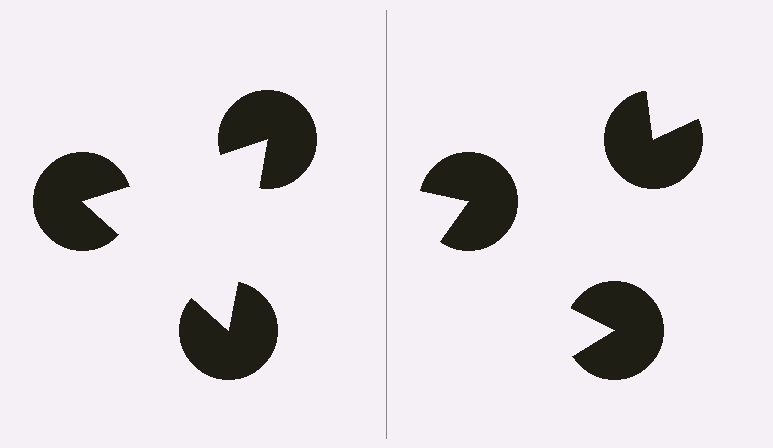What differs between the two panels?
The pac-man discs are positioned identically on both sides; only the wedge orientations differ. On the left they align to a triangle; on the right they are misaligned.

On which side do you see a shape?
An illusory triangle appears on the left side. On the right side the wedge cuts are rotated, so no coherent shape forms.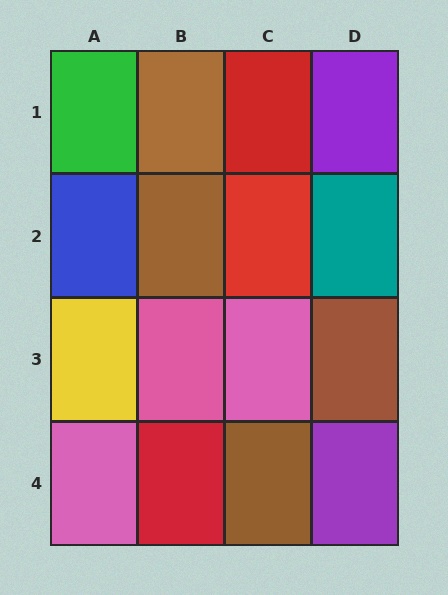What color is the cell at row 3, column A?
Yellow.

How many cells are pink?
3 cells are pink.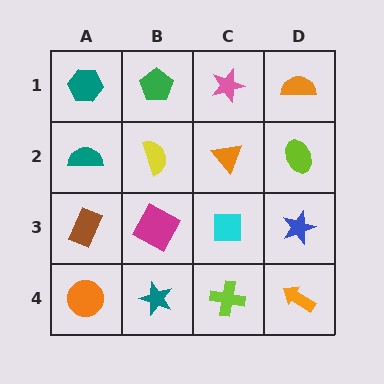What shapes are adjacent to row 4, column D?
A blue star (row 3, column D), a lime cross (row 4, column C).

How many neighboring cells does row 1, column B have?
3.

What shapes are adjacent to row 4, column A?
A brown rectangle (row 3, column A), a teal star (row 4, column B).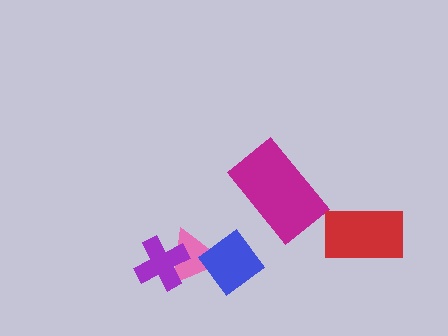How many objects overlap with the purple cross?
1 object overlaps with the purple cross.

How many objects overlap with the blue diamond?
1 object overlaps with the blue diamond.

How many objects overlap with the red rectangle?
0 objects overlap with the red rectangle.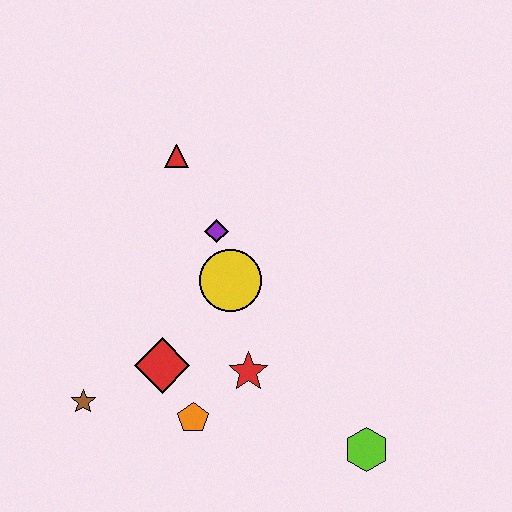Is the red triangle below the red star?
No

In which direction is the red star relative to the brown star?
The red star is to the right of the brown star.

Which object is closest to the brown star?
The red diamond is closest to the brown star.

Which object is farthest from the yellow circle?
The lime hexagon is farthest from the yellow circle.